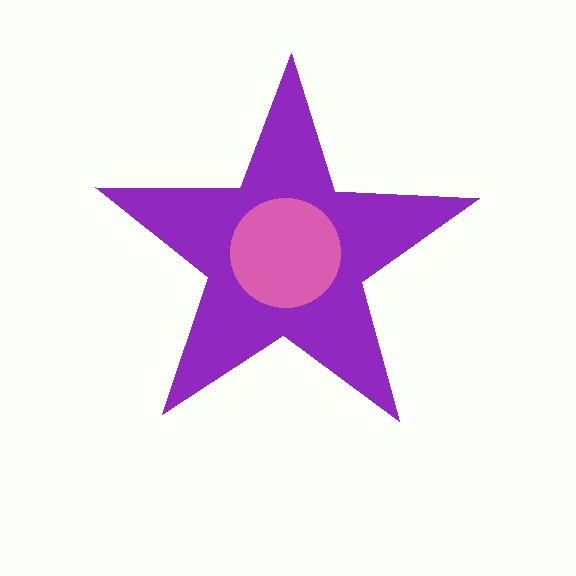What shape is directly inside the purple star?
The pink circle.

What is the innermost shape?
The pink circle.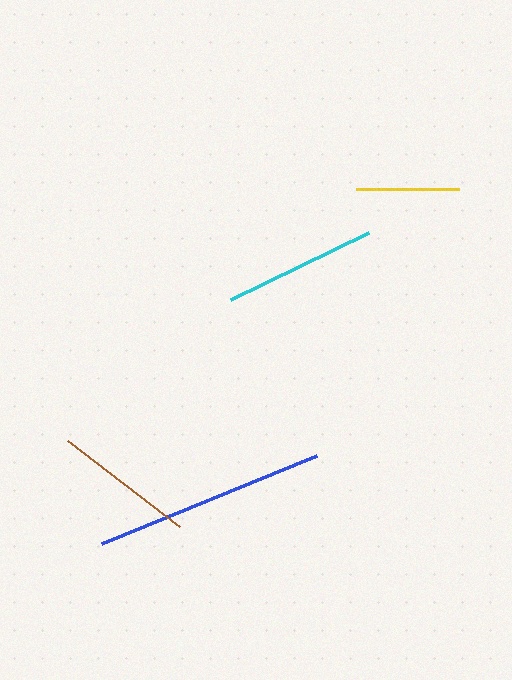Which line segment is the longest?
The blue line is the longest at approximately 232 pixels.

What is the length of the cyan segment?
The cyan segment is approximately 153 pixels long.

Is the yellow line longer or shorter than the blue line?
The blue line is longer than the yellow line.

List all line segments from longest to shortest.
From longest to shortest: blue, cyan, brown, yellow.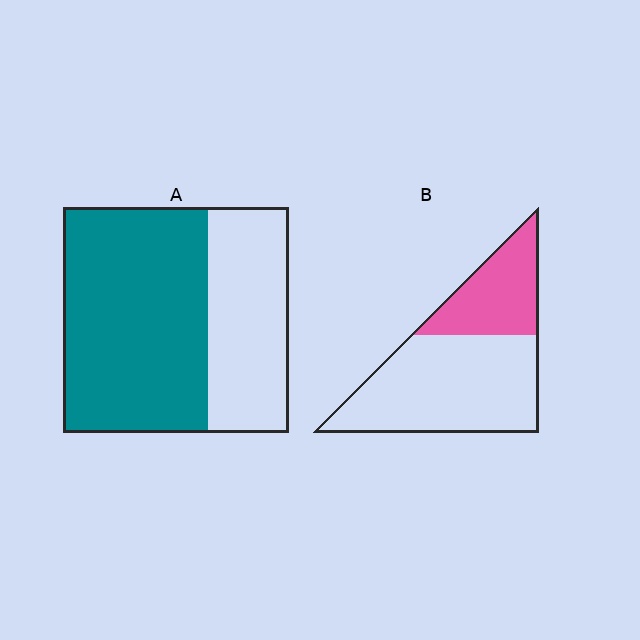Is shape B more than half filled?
No.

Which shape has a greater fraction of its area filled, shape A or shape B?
Shape A.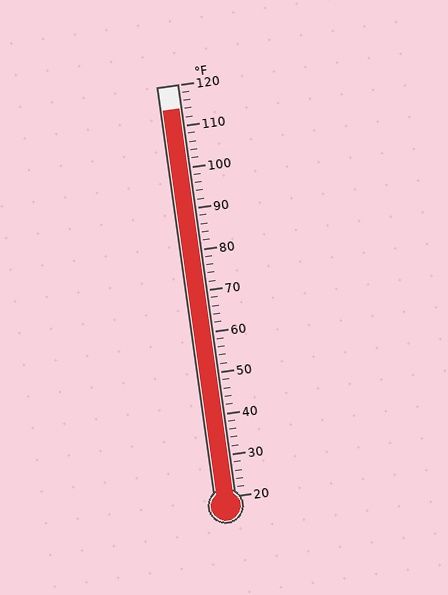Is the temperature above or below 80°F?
The temperature is above 80°F.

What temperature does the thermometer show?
The thermometer shows approximately 114°F.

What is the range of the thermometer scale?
The thermometer scale ranges from 20°F to 120°F.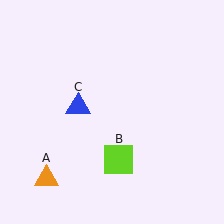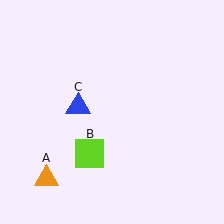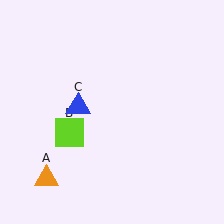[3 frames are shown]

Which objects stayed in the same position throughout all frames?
Orange triangle (object A) and blue triangle (object C) remained stationary.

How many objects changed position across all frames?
1 object changed position: lime square (object B).